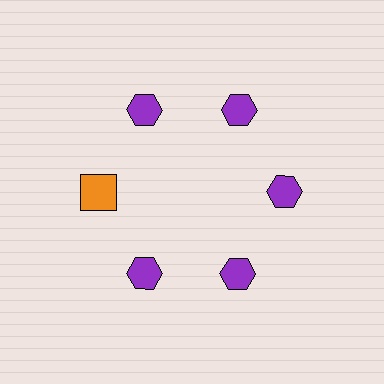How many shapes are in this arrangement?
There are 6 shapes arranged in a ring pattern.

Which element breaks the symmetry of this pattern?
The orange square at roughly the 9 o'clock position breaks the symmetry. All other shapes are purple hexagons.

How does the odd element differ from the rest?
It differs in both color (orange instead of purple) and shape (square instead of hexagon).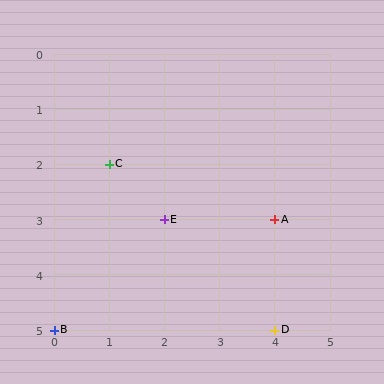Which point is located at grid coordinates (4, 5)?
Point D is at (4, 5).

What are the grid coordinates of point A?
Point A is at grid coordinates (4, 3).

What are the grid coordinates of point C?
Point C is at grid coordinates (1, 2).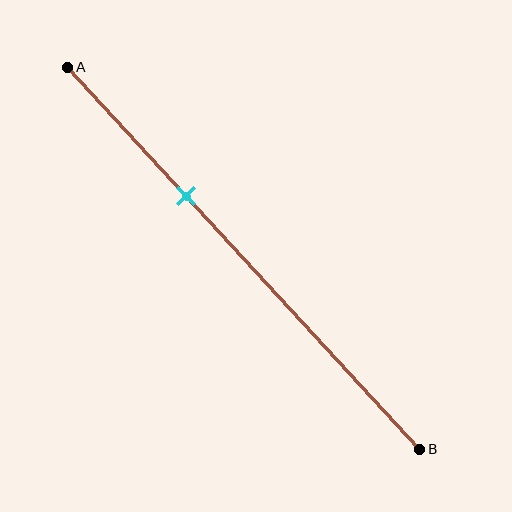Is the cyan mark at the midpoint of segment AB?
No, the mark is at about 35% from A, not at the 50% midpoint.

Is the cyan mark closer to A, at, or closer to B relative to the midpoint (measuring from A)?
The cyan mark is closer to point A than the midpoint of segment AB.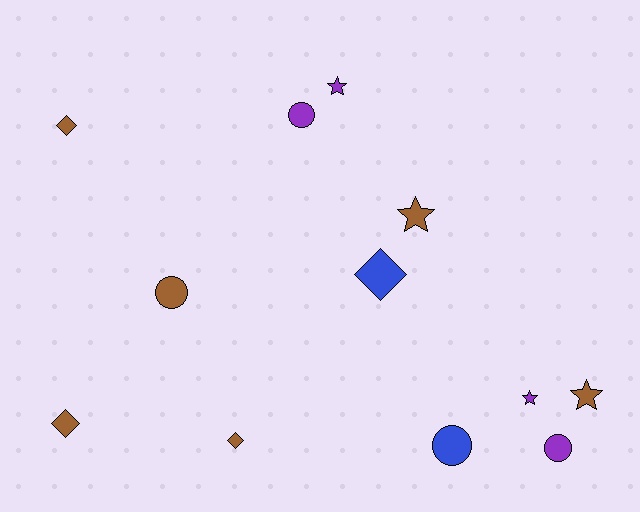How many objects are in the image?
There are 12 objects.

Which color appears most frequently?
Brown, with 6 objects.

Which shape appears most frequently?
Diamond, with 4 objects.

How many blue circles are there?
There is 1 blue circle.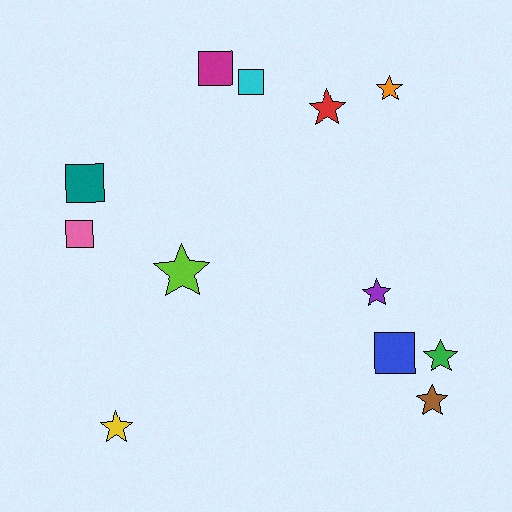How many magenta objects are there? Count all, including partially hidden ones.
There is 1 magenta object.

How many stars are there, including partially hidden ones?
There are 7 stars.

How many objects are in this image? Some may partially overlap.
There are 12 objects.